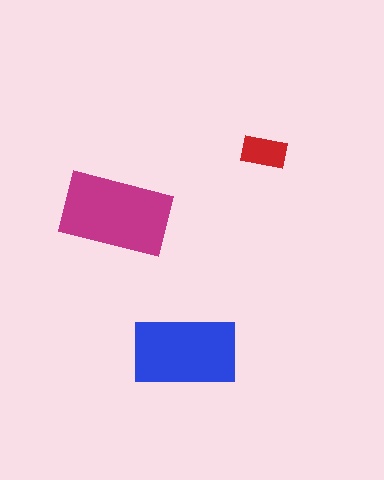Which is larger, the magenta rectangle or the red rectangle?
The magenta one.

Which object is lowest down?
The blue rectangle is bottommost.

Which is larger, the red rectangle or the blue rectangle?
The blue one.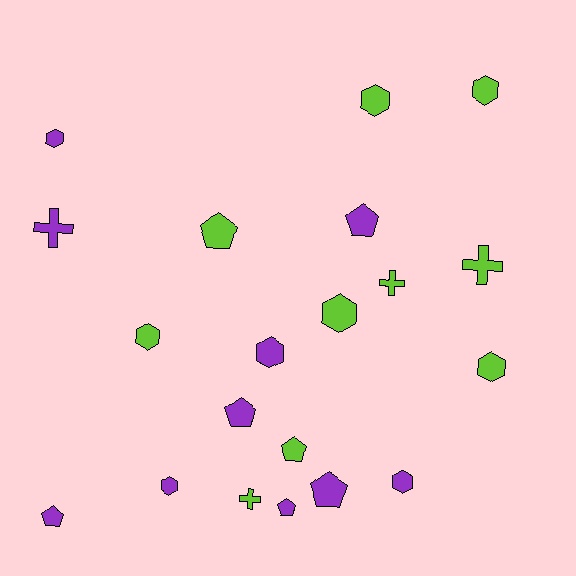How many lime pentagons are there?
There are 2 lime pentagons.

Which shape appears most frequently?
Hexagon, with 9 objects.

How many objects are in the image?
There are 20 objects.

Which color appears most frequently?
Lime, with 10 objects.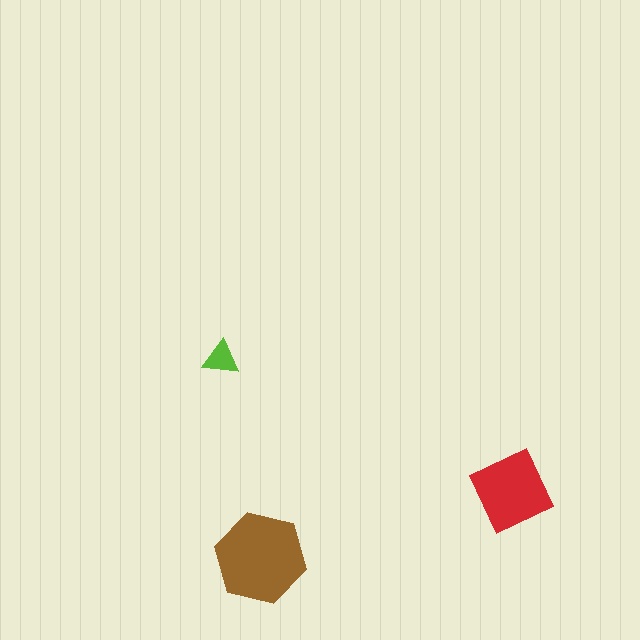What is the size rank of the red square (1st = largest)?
2nd.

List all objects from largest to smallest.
The brown hexagon, the red square, the lime triangle.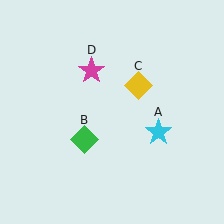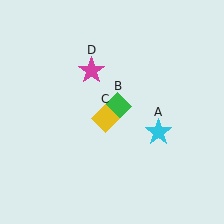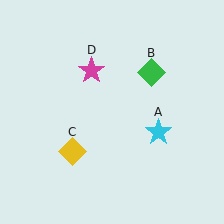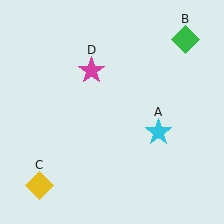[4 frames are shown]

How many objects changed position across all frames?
2 objects changed position: green diamond (object B), yellow diamond (object C).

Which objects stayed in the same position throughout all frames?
Cyan star (object A) and magenta star (object D) remained stationary.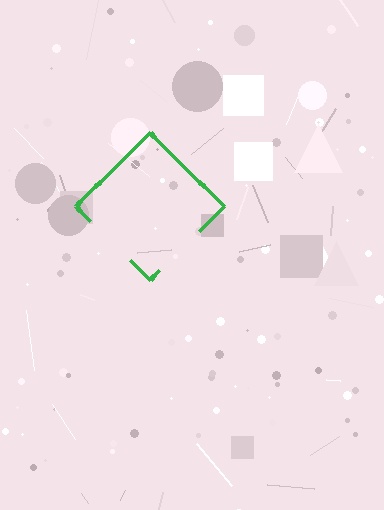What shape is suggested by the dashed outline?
The dashed outline suggests a diamond.